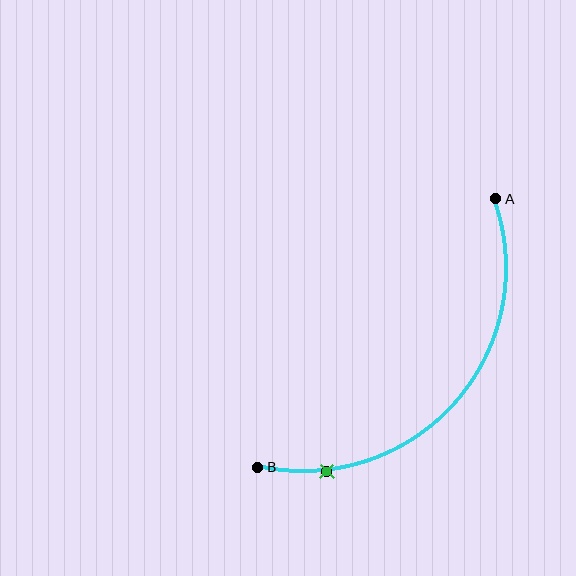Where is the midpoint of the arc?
The arc midpoint is the point on the curve farthest from the straight line joining A and B. It sits below and to the right of that line.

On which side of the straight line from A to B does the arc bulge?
The arc bulges below and to the right of the straight line connecting A and B.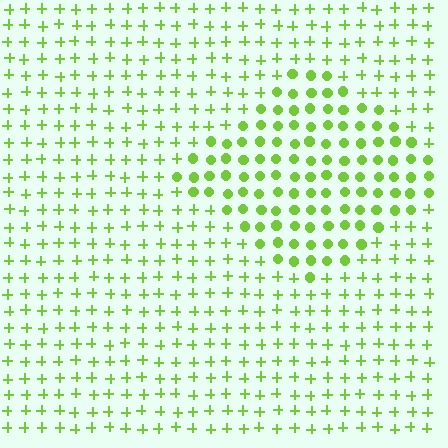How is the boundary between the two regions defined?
The boundary is defined by a change in element shape: circles inside vs. plus signs outside. All elements share the same color and spacing.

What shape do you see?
I see a diamond.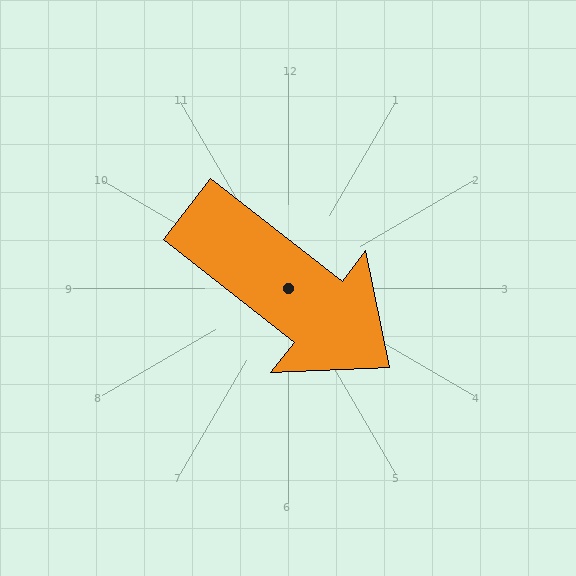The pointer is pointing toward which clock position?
Roughly 4 o'clock.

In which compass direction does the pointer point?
Southeast.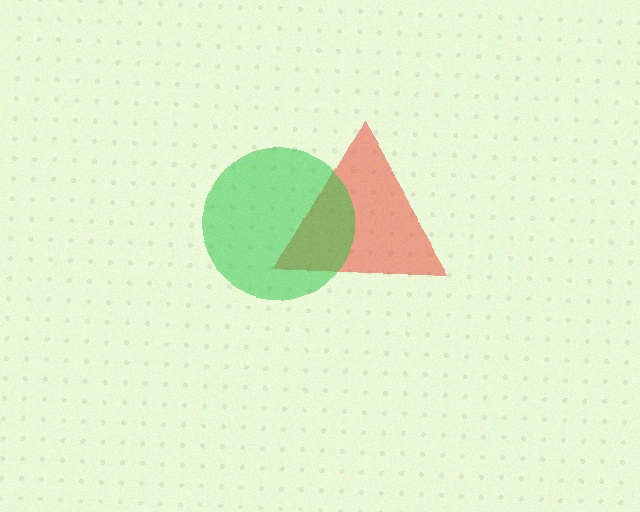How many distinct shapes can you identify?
There are 2 distinct shapes: a red triangle, a green circle.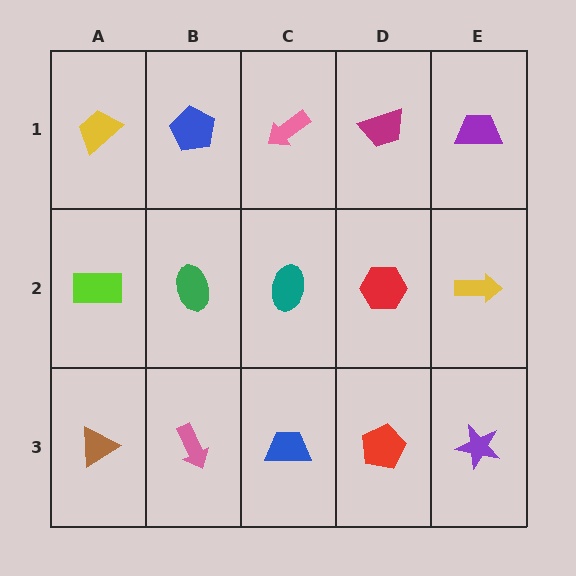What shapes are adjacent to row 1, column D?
A red hexagon (row 2, column D), a pink arrow (row 1, column C), a purple trapezoid (row 1, column E).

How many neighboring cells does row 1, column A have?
2.